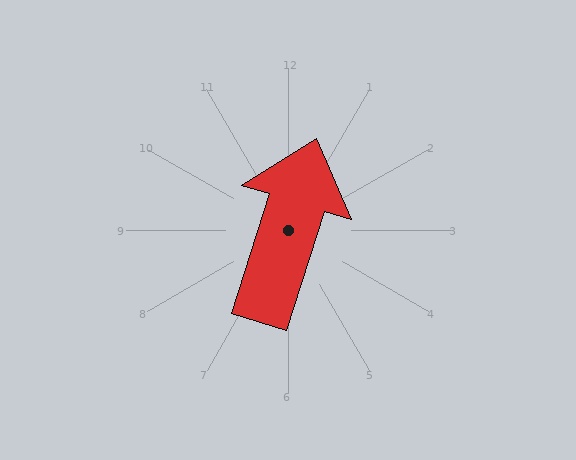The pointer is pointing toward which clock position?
Roughly 1 o'clock.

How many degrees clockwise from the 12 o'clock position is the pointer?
Approximately 17 degrees.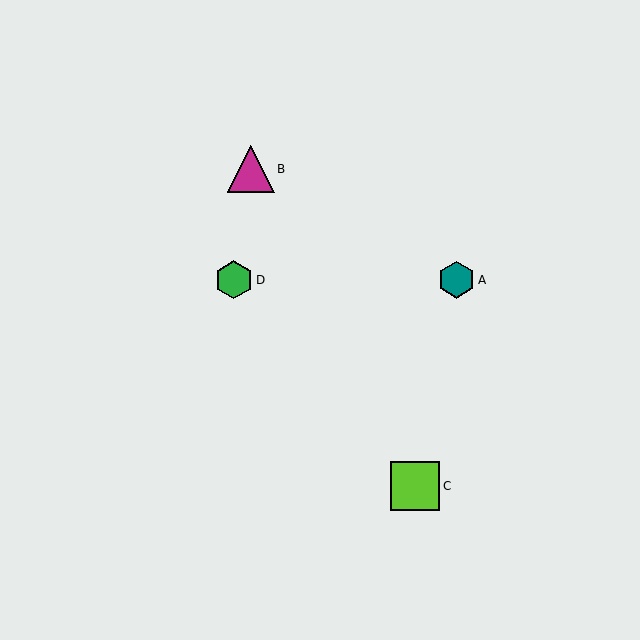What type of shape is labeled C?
Shape C is a lime square.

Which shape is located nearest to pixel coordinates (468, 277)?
The teal hexagon (labeled A) at (457, 280) is nearest to that location.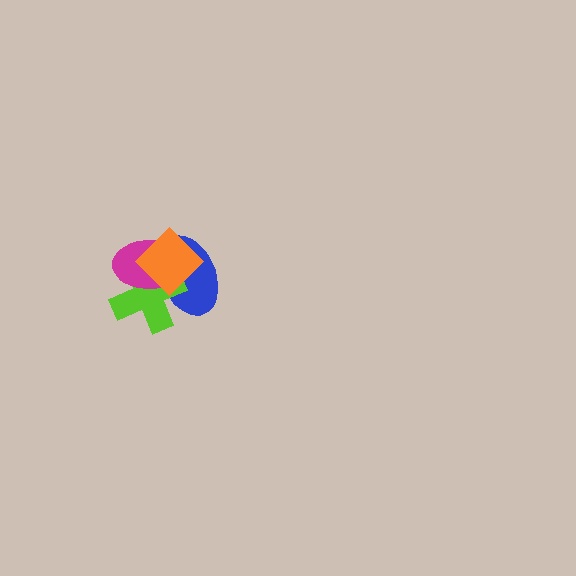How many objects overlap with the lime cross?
3 objects overlap with the lime cross.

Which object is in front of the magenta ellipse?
The orange diamond is in front of the magenta ellipse.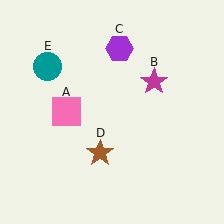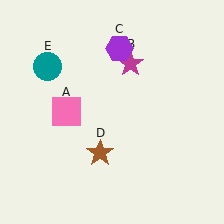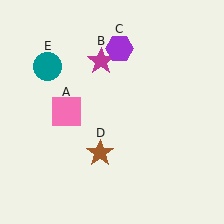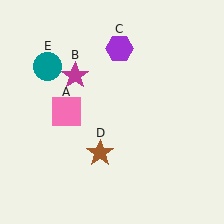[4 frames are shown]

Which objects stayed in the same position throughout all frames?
Pink square (object A) and purple hexagon (object C) and brown star (object D) and teal circle (object E) remained stationary.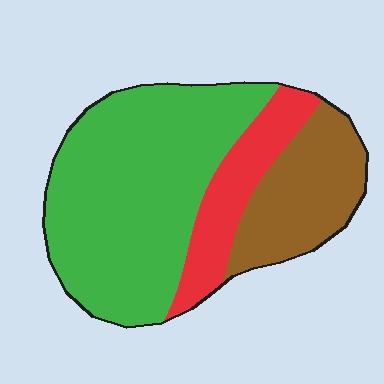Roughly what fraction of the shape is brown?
Brown covers 23% of the shape.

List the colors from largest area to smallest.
From largest to smallest: green, brown, red.